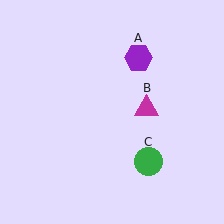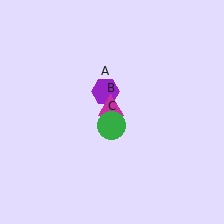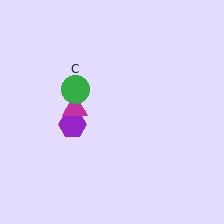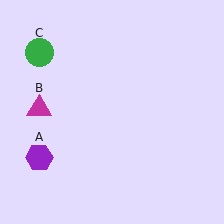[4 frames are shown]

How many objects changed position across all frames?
3 objects changed position: purple hexagon (object A), magenta triangle (object B), green circle (object C).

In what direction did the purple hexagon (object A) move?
The purple hexagon (object A) moved down and to the left.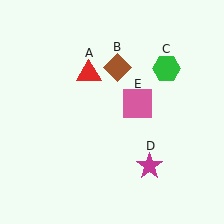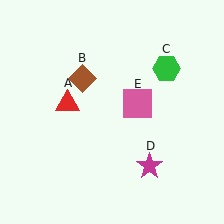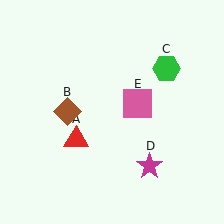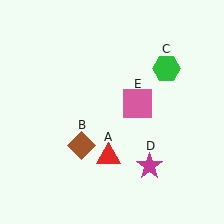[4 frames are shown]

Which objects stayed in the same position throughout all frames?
Green hexagon (object C) and magenta star (object D) and pink square (object E) remained stationary.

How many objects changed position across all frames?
2 objects changed position: red triangle (object A), brown diamond (object B).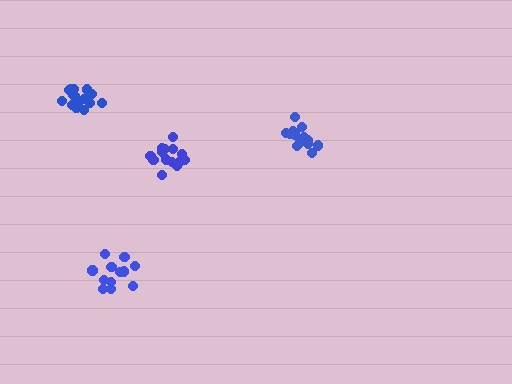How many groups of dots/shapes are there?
There are 4 groups.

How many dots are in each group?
Group 1: 12 dots, Group 2: 15 dots, Group 3: 14 dots, Group 4: 17 dots (58 total).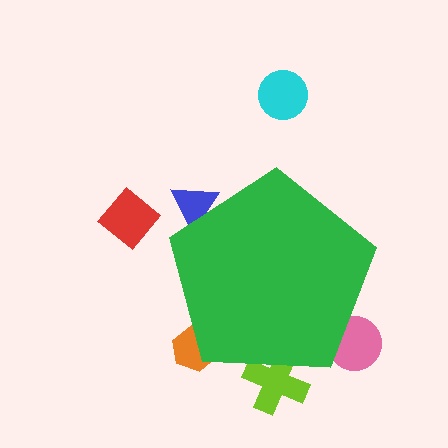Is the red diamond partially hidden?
No, the red diamond is fully visible.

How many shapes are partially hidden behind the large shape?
4 shapes are partially hidden.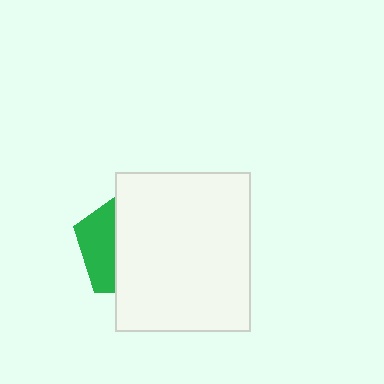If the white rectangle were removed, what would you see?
You would see the complete green pentagon.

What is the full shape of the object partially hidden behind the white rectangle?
The partially hidden object is a green pentagon.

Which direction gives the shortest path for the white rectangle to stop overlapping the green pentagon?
Moving right gives the shortest separation.